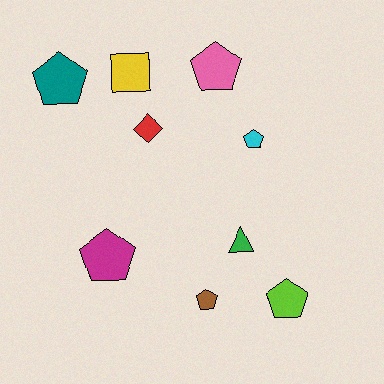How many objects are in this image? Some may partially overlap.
There are 9 objects.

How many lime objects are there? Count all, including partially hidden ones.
There is 1 lime object.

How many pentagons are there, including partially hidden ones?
There are 6 pentagons.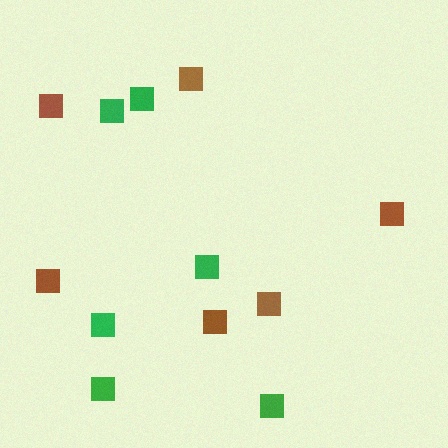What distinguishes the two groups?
There are 2 groups: one group of brown squares (6) and one group of green squares (6).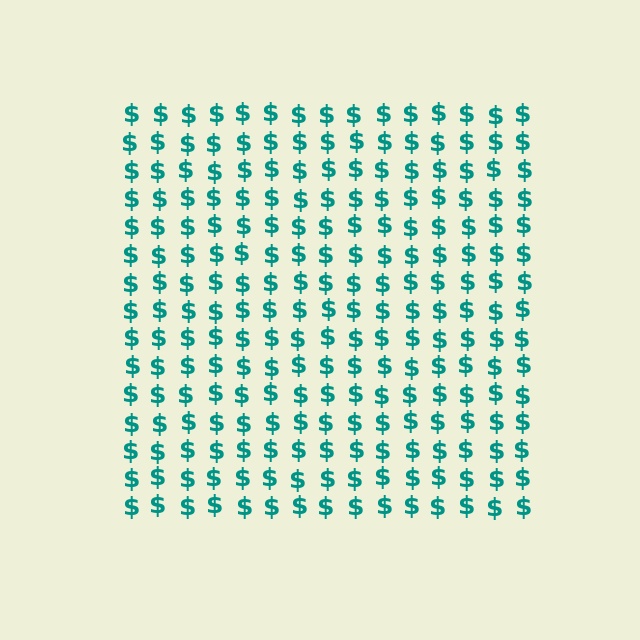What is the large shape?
The large shape is a square.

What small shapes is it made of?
It is made of small dollar signs.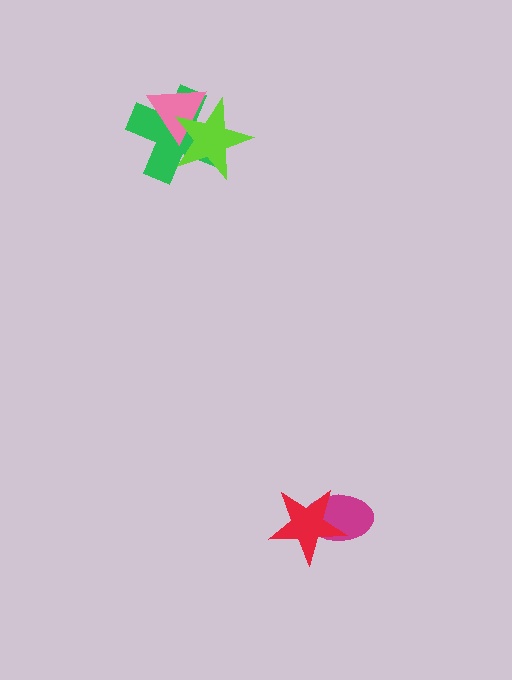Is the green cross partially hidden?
Yes, it is partially covered by another shape.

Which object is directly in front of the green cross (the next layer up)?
The pink triangle is directly in front of the green cross.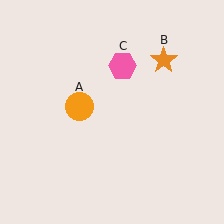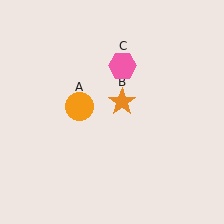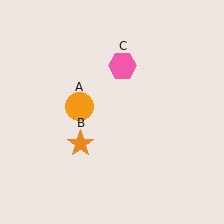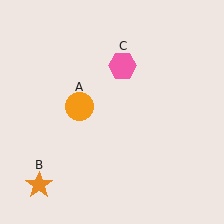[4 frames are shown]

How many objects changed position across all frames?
1 object changed position: orange star (object B).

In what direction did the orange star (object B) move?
The orange star (object B) moved down and to the left.